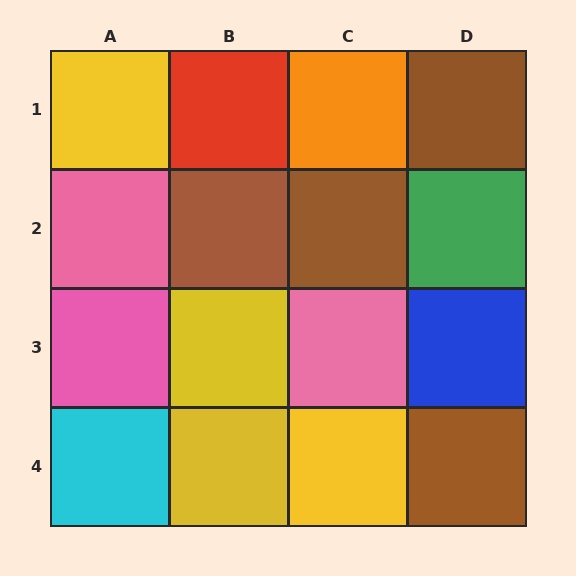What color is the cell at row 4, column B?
Yellow.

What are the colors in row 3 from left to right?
Pink, yellow, pink, blue.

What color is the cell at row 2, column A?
Pink.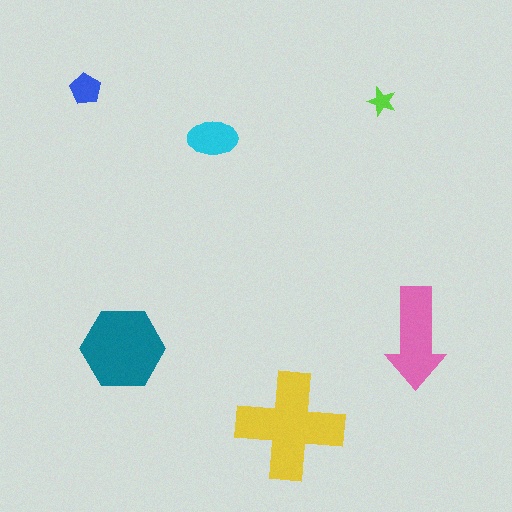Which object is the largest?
The yellow cross.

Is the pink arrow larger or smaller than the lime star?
Larger.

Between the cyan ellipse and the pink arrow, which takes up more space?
The pink arrow.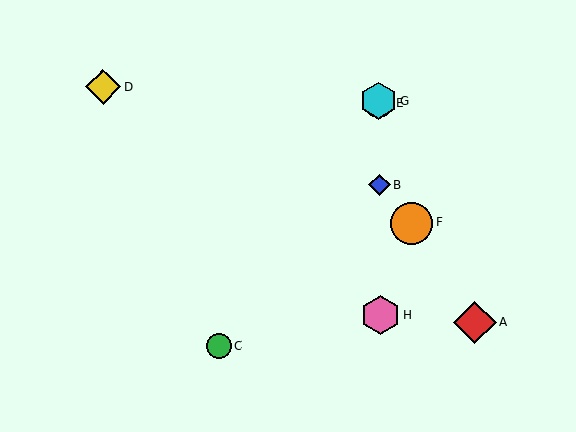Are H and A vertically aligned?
No, H is at x≈380 and A is at x≈475.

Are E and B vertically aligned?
Yes, both are at x≈378.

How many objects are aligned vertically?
4 objects (B, E, G, H) are aligned vertically.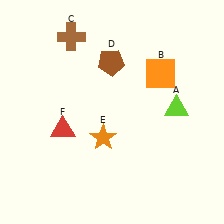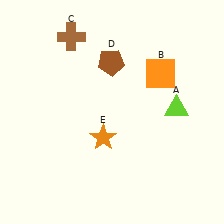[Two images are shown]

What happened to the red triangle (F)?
The red triangle (F) was removed in Image 2. It was in the bottom-left area of Image 1.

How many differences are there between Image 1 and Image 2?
There is 1 difference between the two images.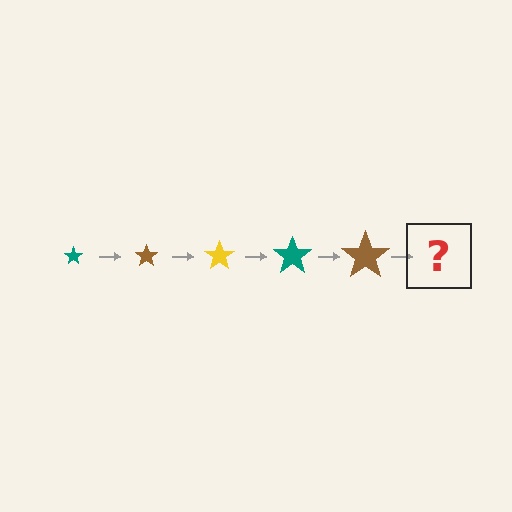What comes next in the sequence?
The next element should be a yellow star, larger than the previous one.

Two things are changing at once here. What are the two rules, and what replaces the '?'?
The two rules are that the star grows larger each step and the color cycles through teal, brown, and yellow. The '?' should be a yellow star, larger than the previous one.